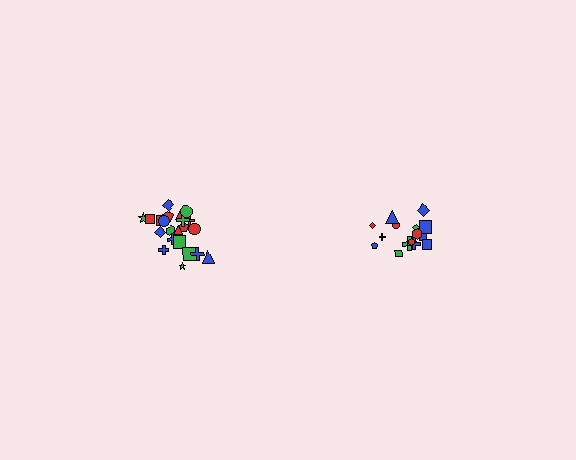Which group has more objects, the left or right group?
The left group.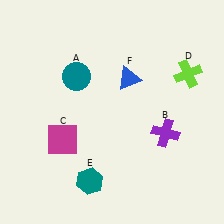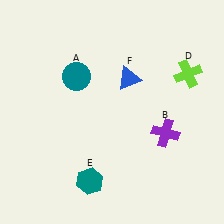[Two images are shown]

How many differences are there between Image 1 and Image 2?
There is 1 difference between the two images.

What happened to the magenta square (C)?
The magenta square (C) was removed in Image 2. It was in the bottom-left area of Image 1.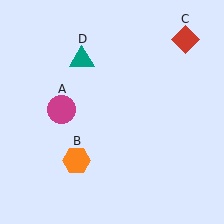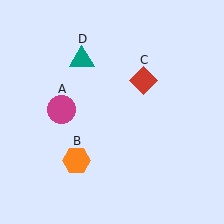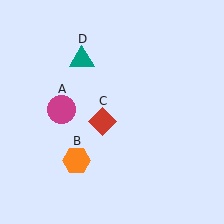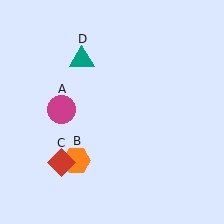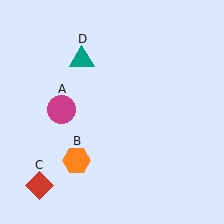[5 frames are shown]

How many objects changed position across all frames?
1 object changed position: red diamond (object C).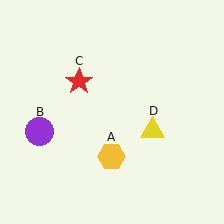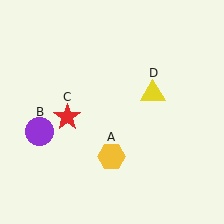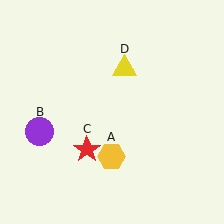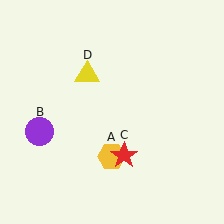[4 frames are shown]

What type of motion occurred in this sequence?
The red star (object C), yellow triangle (object D) rotated counterclockwise around the center of the scene.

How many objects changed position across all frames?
2 objects changed position: red star (object C), yellow triangle (object D).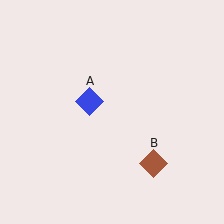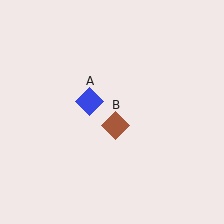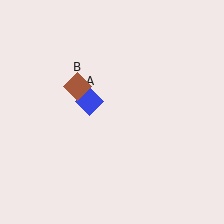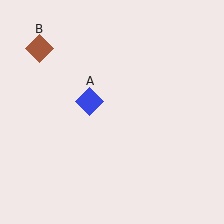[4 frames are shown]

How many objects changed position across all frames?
1 object changed position: brown diamond (object B).